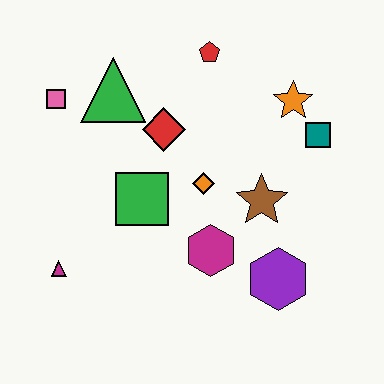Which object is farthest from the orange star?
The magenta triangle is farthest from the orange star.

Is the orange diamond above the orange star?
No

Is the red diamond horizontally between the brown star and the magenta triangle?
Yes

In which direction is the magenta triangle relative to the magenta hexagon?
The magenta triangle is to the left of the magenta hexagon.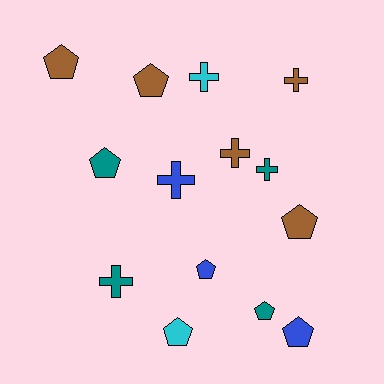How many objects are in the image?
There are 14 objects.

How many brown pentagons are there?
There are 3 brown pentagons.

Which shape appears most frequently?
Pentagon, with 8 objects.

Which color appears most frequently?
Brown, with 5 objects.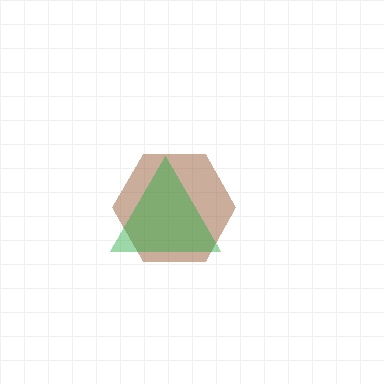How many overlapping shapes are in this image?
There are 2 overlapping shapes in the image.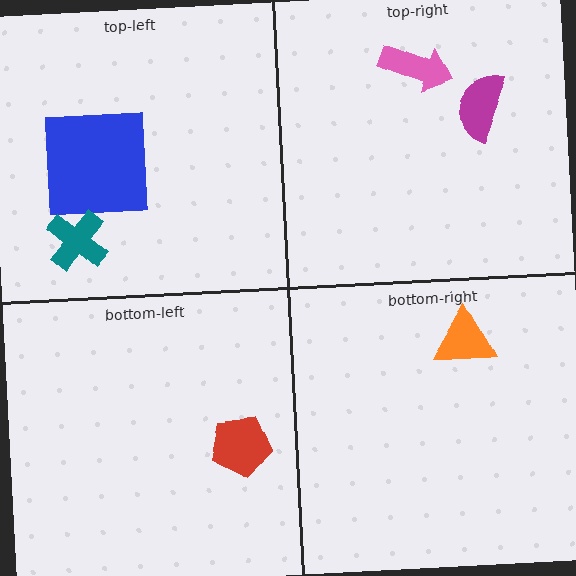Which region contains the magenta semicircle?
The top-right region.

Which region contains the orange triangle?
The bottom-right region.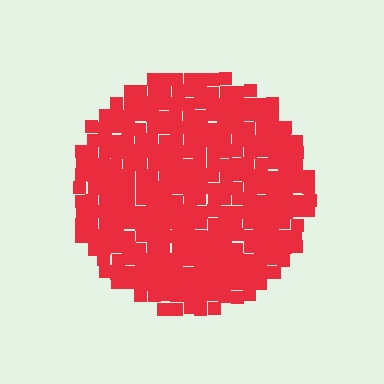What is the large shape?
The large shape is a circle.